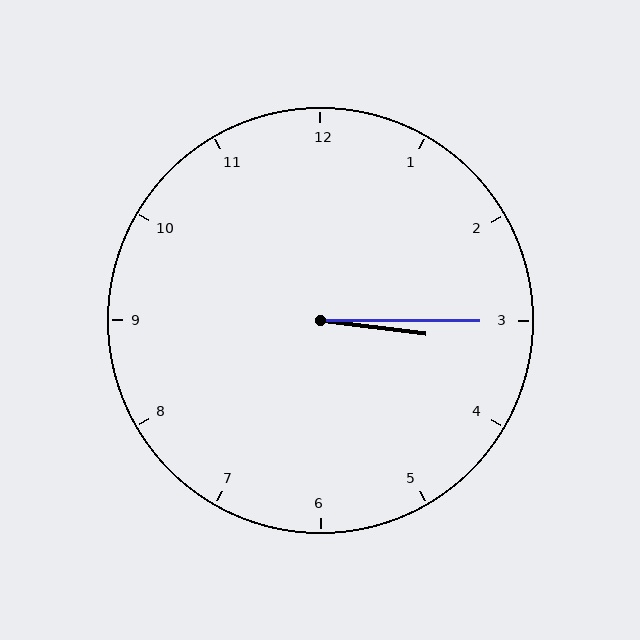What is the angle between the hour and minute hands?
Approximately 8 degrees.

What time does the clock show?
3:15.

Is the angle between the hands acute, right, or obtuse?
It is acute.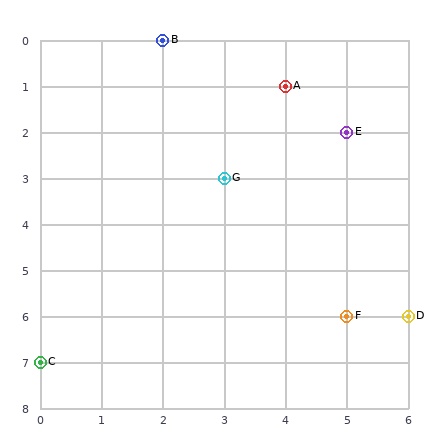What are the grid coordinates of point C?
Point C is at grid coordinates (0, 7).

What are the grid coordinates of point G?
Point G is at grid coordinates (3, 3).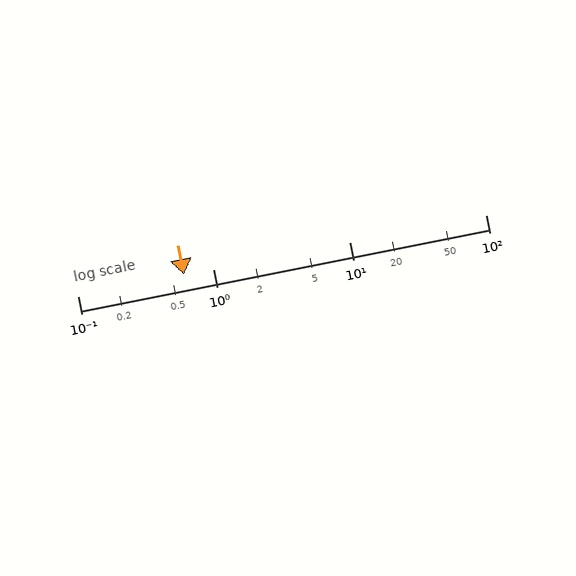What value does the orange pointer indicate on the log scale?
The pointer indicates approximately 0.61.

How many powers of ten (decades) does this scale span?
The scale spans 3 decades, from 0.1 to 100.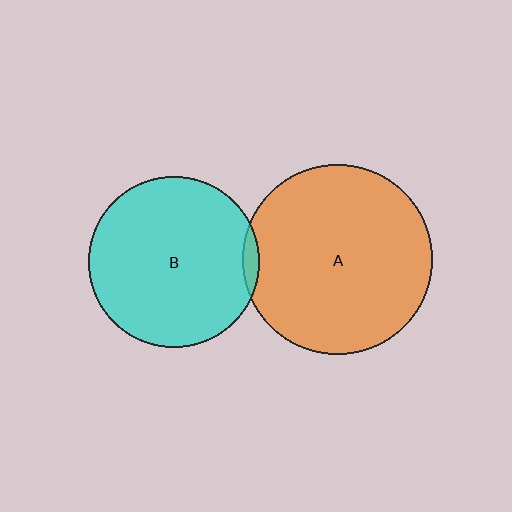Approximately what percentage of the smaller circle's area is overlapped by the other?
Approximately 5%.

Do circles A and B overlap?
Yes.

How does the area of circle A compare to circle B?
Approximately 1.2 times.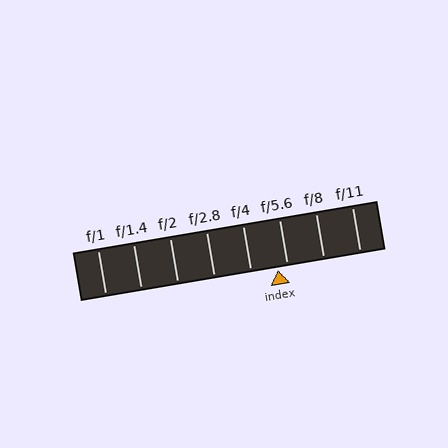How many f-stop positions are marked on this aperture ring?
There are 8 f-stop positions marked.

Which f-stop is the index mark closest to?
The index mark is closest to f/5.6.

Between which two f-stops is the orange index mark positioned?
The index mark is between f/4 and f/5.6.